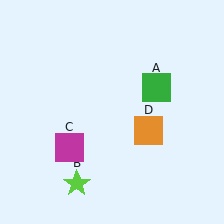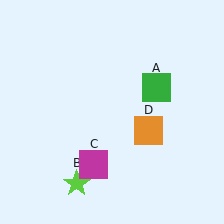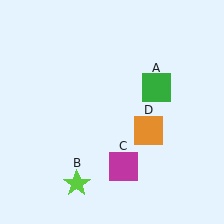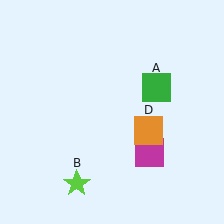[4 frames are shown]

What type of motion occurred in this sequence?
The magenta square (object C) rotated counterclockwise around the center of the scene.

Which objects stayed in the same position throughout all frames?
Green square (object A) and lime star (object B) and orange square (object D) remained stationary.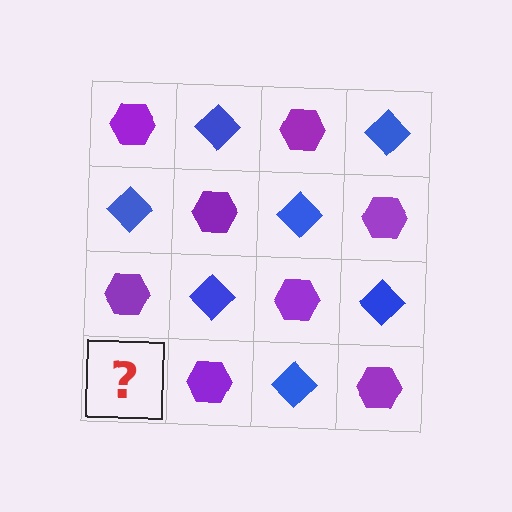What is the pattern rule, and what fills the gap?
The rule is that it alternates purple hexagon and blue diamond in a checkerboard pattern. The gap should be filled with a blue diamond.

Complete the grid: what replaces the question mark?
The question mark should be replaced with a blue diamond.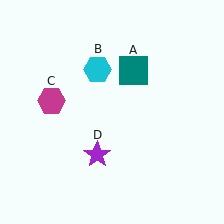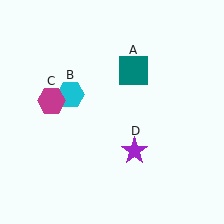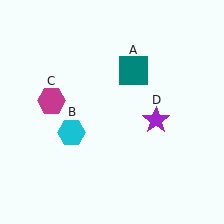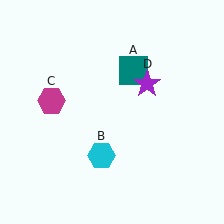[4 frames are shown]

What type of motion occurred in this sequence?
The cyan hexagon (object B), purple star (object D) rotated counterclockwise around the center of the scene.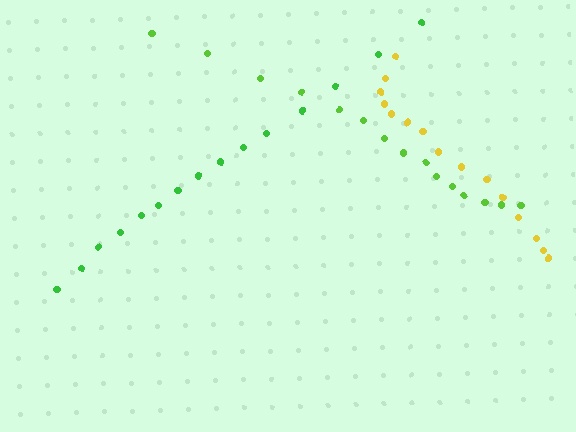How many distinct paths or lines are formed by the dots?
There are 3 distinct paths.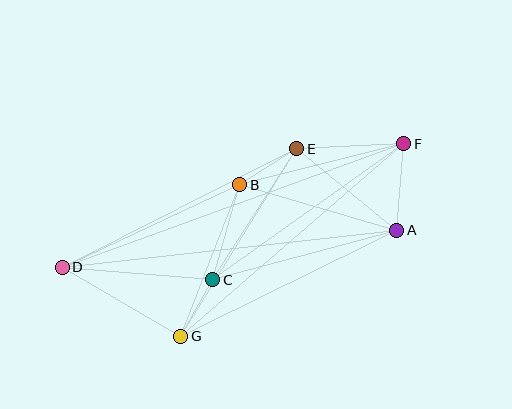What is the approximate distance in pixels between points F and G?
The distance between F and G is approximately 295 pixels.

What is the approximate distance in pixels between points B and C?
The distance between B and C is approximately 99 pixels.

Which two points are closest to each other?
Points C and G are closest to each other.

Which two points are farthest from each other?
Points D and F are farthest from each other.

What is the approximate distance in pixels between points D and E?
The distance between D and E is approximately 263 pixels.